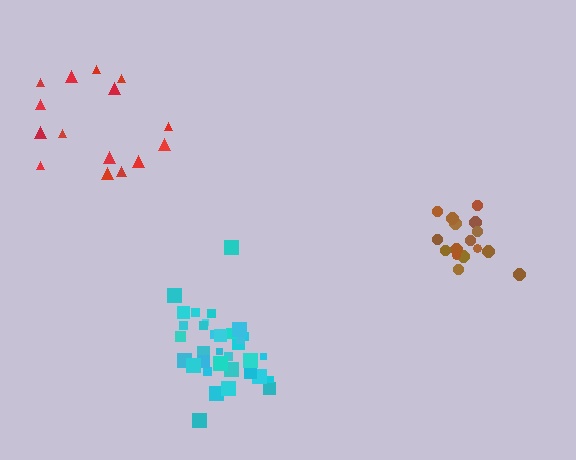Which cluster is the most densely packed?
Brown.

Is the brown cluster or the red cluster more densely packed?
Brown.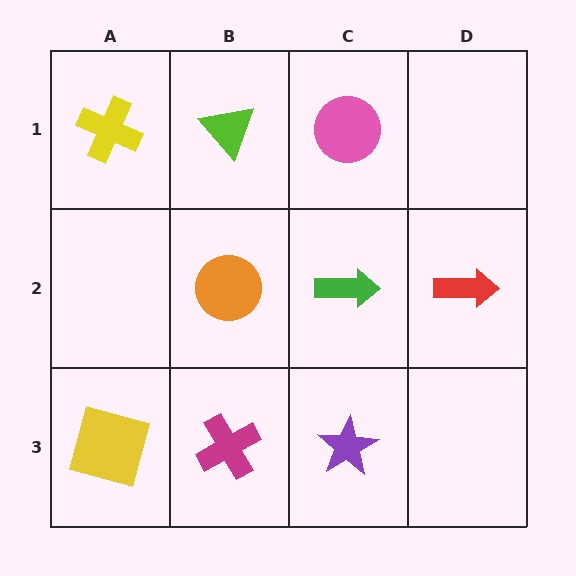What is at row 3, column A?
A yellow square.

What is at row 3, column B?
A magenta cross.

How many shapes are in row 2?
3 shapes.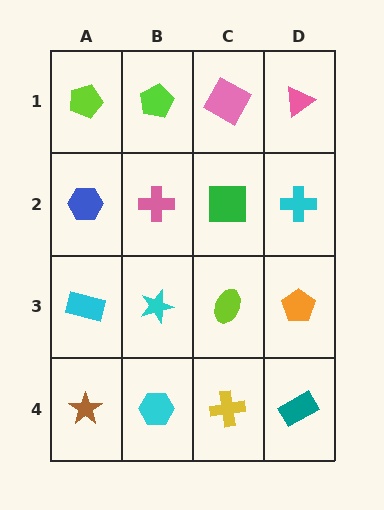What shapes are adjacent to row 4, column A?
A cyan rectangle (row 3, column A), a cyan hexagon (row 4, column B).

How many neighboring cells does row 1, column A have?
2.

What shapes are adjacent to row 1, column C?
A green square (row 2, column C), a lime pentagon (row 1, column B), a pink triangle (row 1, column D).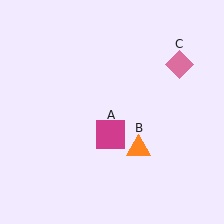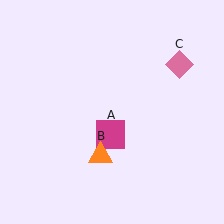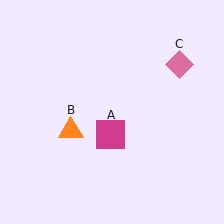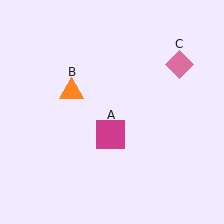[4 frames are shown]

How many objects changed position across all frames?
1 object changed position: orange triangle (object B).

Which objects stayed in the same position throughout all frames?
Magenta square (object A) and pink diamond (object C) remained stationary.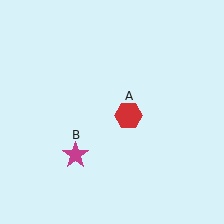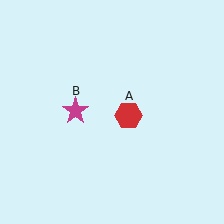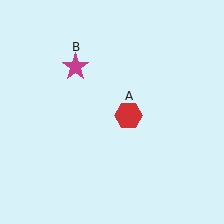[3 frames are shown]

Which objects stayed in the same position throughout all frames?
Red hexagon (object A) remained stationary.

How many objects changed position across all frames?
1 object changed position: magenta star (object B).